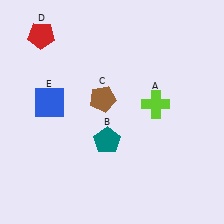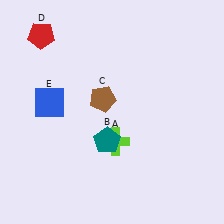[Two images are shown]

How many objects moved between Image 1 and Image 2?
1 object moved between the two images.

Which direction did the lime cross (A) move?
The lime cross (A) moved left.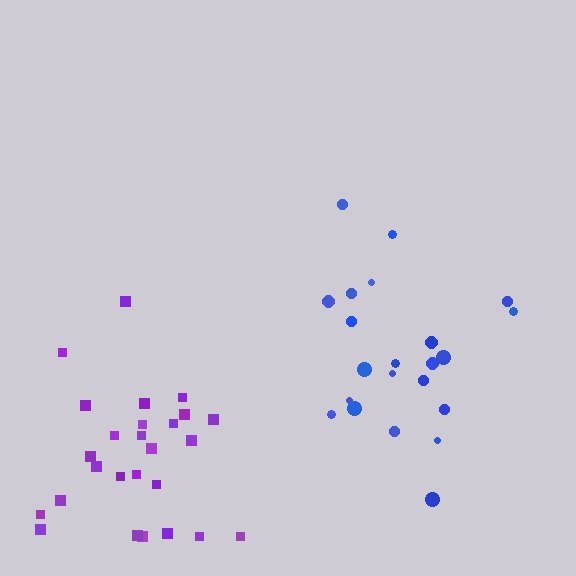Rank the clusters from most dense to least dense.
blue, purple.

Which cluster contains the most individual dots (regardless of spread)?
Purple (26).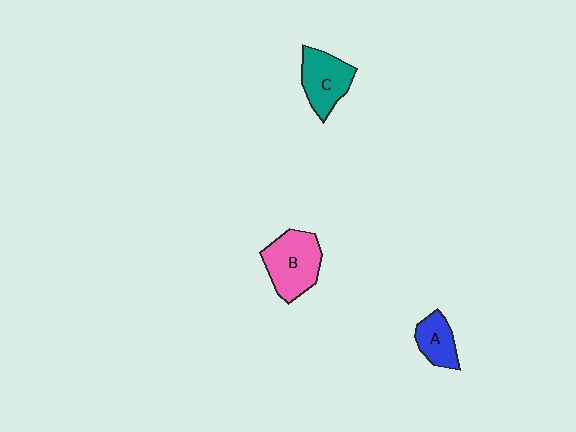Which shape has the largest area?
Shape B (pink).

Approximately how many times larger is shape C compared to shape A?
Approximately 1.5 times.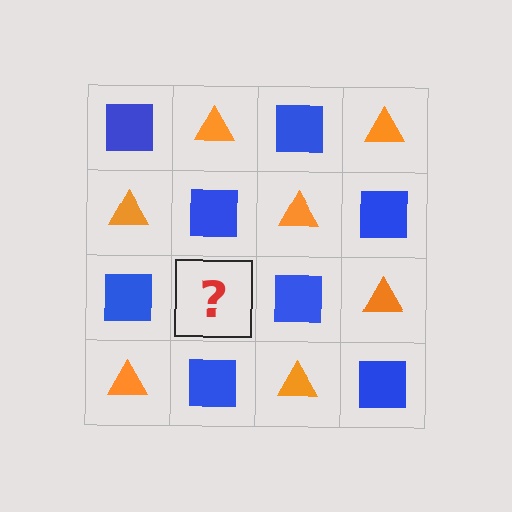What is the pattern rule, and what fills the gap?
The rule is that it alternates blue square and orange triangle in a checkerboard pattern. The gap should be filled with an orange triangle.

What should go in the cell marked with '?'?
The missing cell should contain an orange triangle.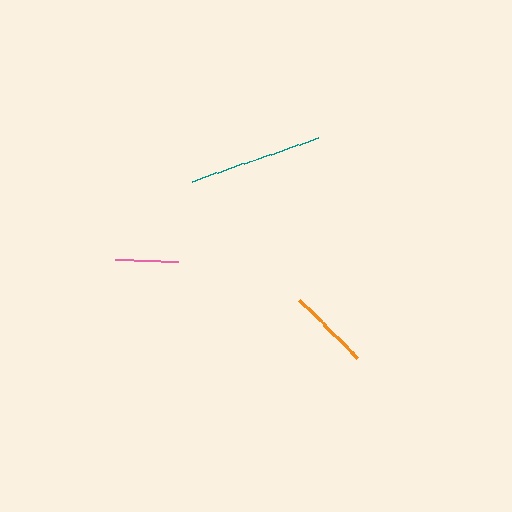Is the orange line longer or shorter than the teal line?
The teal line is longer than the orange line.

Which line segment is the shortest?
The pink line is the shortest at approximately 63 pixels.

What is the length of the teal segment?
The teal segment is approximately 134 pixels long.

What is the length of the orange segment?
The orange segment is approximately 82 pixels long.